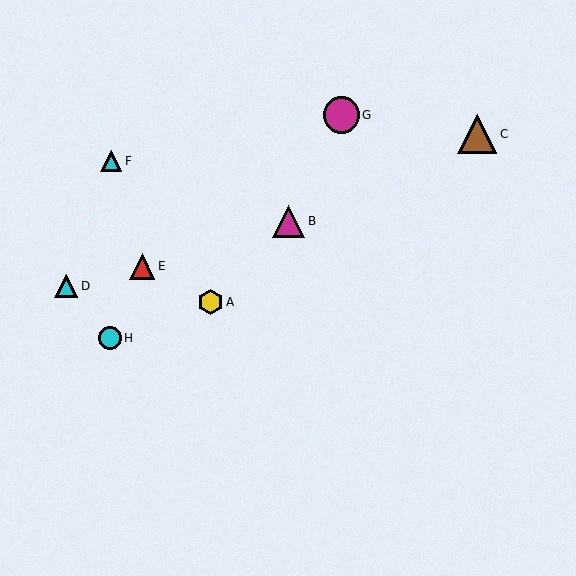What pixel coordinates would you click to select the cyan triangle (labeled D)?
Click at (66, 286) to select the cyan triangle D.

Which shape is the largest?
The brown triangle (labeled C) is the largest.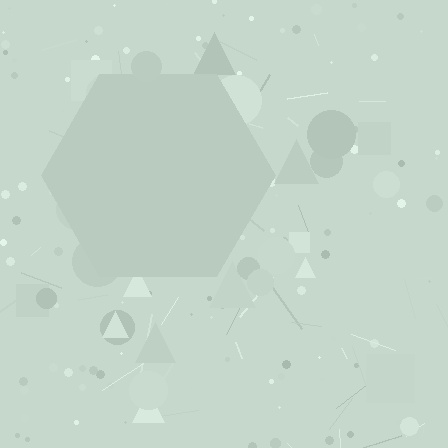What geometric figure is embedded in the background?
A hexagon is embedded in the background.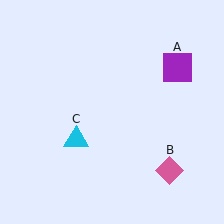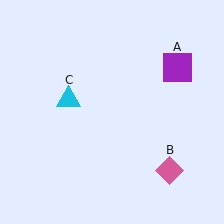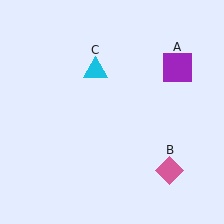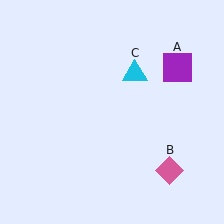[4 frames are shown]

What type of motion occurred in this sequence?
The cyan triangle (object C) rotated clockwise around the center of the scene.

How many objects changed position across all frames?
1 object changed position: cyan triangle (object C).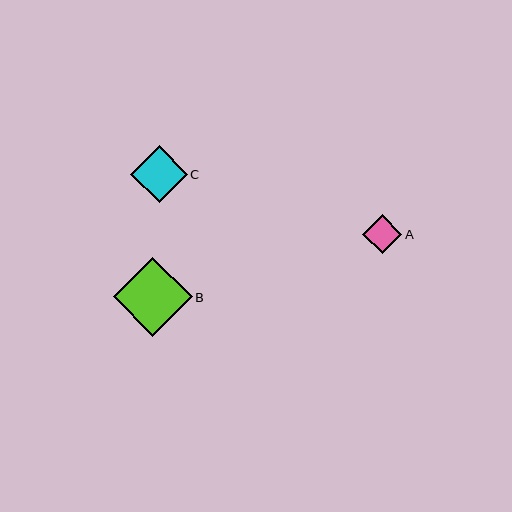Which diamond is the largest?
Diamond B is the largest with a size of approximately 79 pixels.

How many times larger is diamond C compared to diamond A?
Diamond C is approximately 1.5 times the size of diamond A.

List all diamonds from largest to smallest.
From largest to smallest: B, C, A.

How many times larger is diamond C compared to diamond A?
Diamond C is approximately 1.5 times the size of diamond A.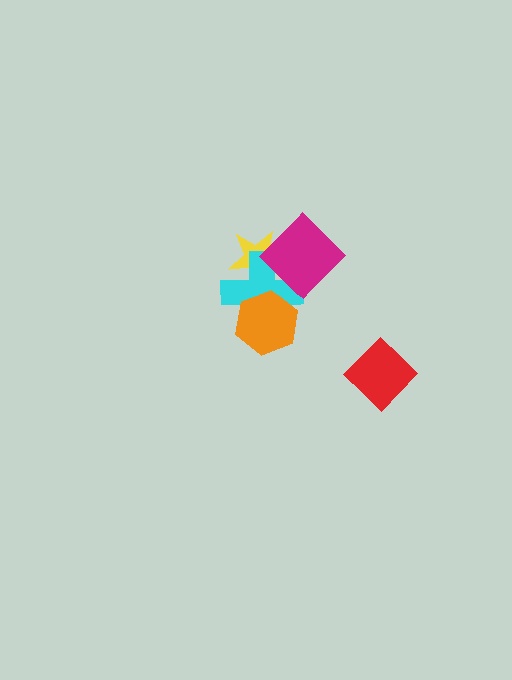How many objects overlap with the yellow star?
2 objects overlap with the yellow star.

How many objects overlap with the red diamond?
0 objects overlap with the red diamond.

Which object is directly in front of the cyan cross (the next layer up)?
The magenta diamond is directly in front of the cyan cross.